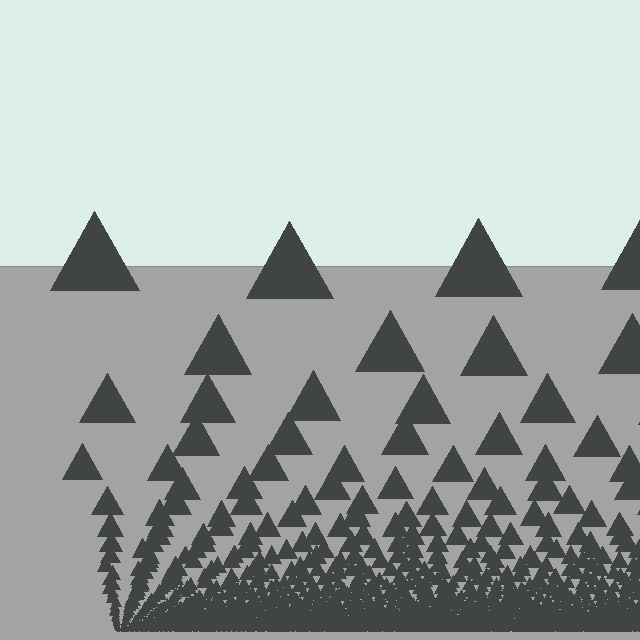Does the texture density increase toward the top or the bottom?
Density increases toward the bottom.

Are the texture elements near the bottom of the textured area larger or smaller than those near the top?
Smaller. The gradient is inverted — elements near the bottom are smaller and denser.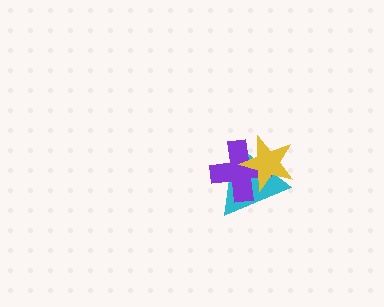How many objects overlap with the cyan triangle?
2 objects overlap with the cyan triangle.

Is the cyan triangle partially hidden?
Yes, it is partially covered by another shape.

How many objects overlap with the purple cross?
2 objects overlap with the purple cross.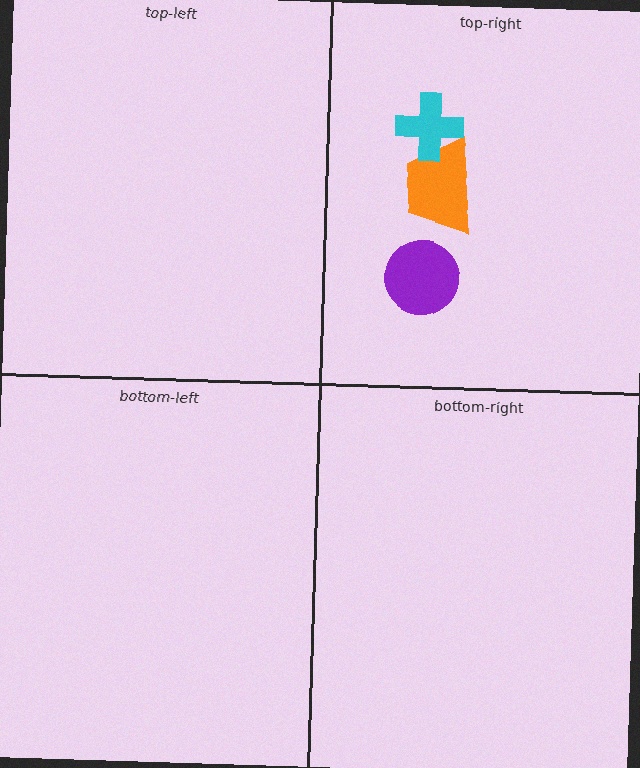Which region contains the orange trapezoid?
The top-right region.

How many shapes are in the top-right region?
3.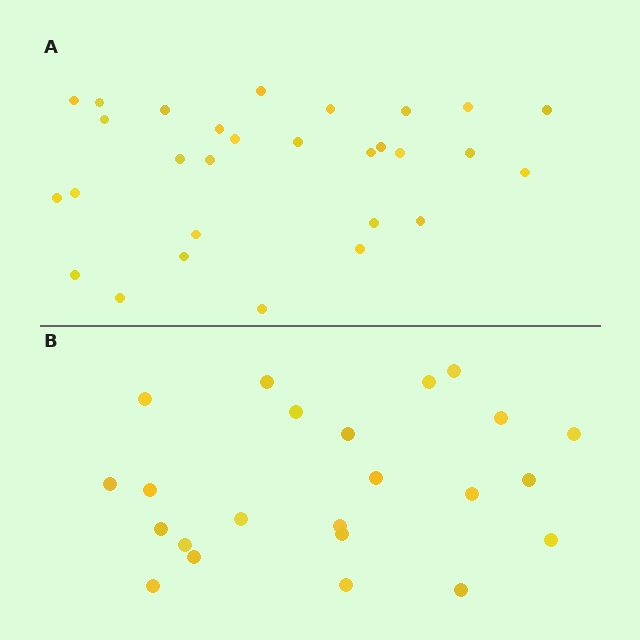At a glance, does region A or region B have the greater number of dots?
Region A (the top region) has more dots.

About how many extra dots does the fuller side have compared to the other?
Region A has about 6 more dots than region B.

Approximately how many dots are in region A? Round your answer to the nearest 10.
About 30 dots. (The exact count is 29, which rounds to 30.)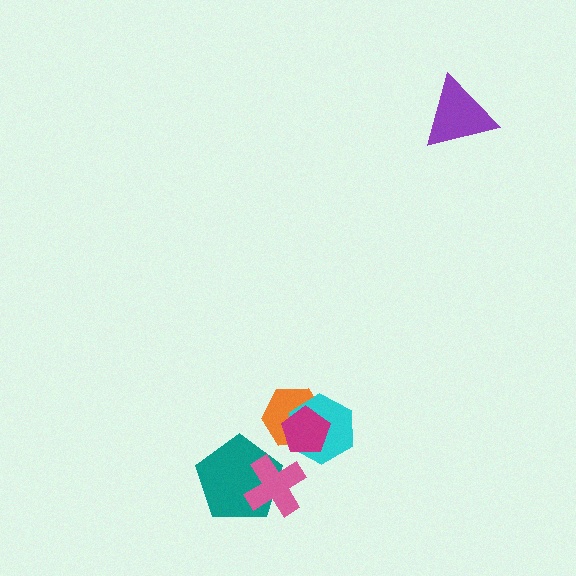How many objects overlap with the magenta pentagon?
2 objects overlap with the magenta pentagon.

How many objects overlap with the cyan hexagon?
2 objects overlap with the cyan hexagon.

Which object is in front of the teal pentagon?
The pink cross is in front of the teal pentagon.